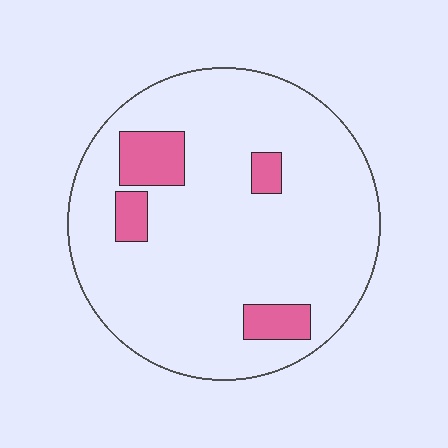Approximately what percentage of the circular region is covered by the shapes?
Approximately 10%.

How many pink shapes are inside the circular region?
4.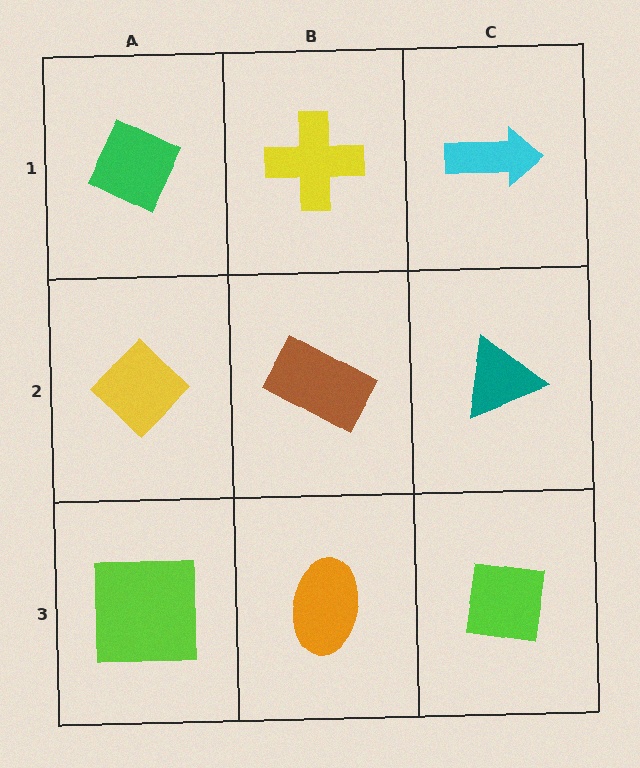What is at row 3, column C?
A lime square.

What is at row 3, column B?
An orange ellipse.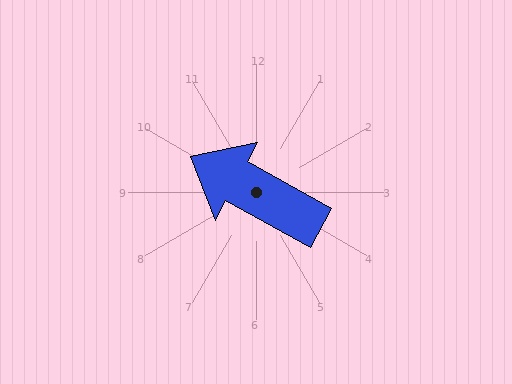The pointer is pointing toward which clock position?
Roughly 10 o'clock.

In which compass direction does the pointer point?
Northwest.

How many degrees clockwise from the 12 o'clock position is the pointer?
Approximately 299 degrees.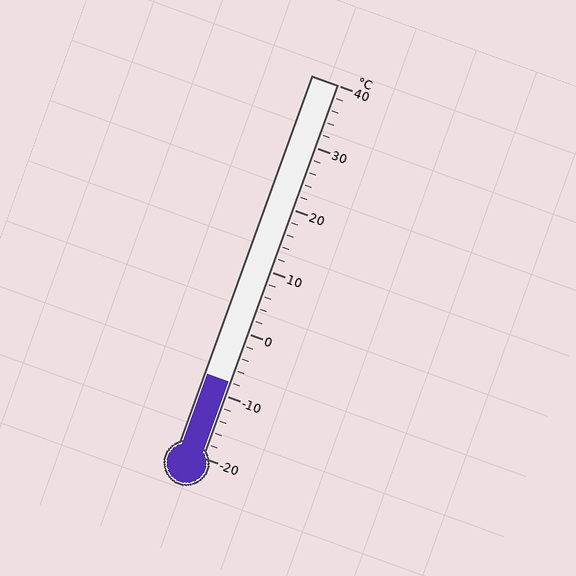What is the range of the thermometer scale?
The thermometer scale ranges from -20°C to 40°C.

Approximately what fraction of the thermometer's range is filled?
The thermometer is filled to approximately 20% of its range.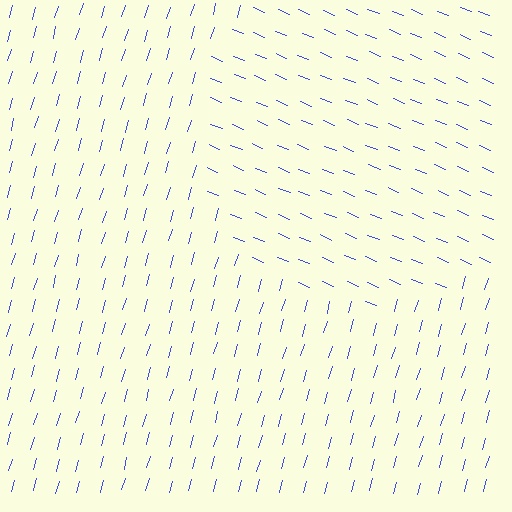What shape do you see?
I see a circle.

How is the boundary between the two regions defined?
The boundary is defined purely by a change in line orientation (approximately 84 degrees difference). All lines are the same color and thickness.